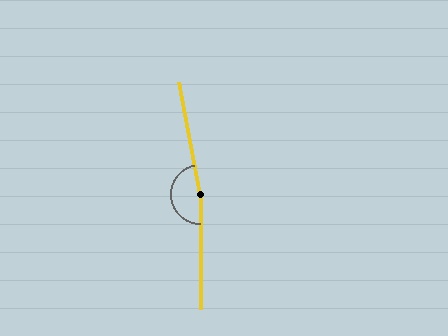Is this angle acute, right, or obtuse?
It is obtuse.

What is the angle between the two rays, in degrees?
Approximately 169 degrees.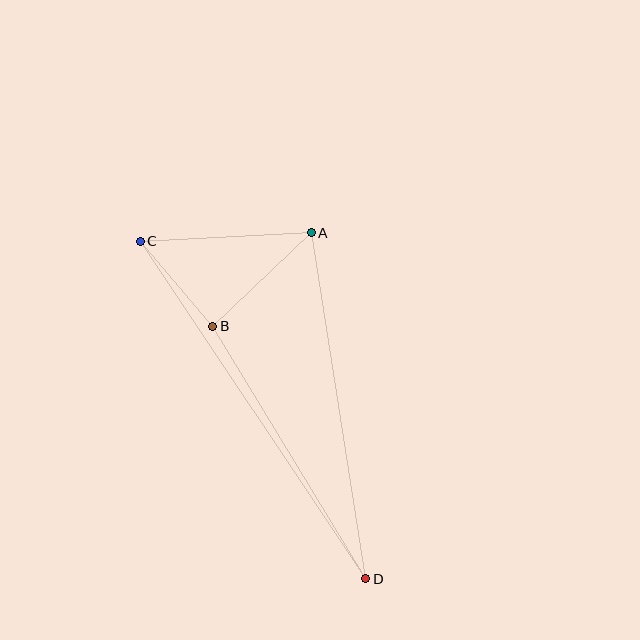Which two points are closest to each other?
Points B and C are closest to each other.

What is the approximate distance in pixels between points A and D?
The distance between A and D is approximately 351 pixels.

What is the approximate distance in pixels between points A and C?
The distance between A and C is approximately 171 pixels.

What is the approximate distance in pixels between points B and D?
The distance between B and D is approximately 296 pixels.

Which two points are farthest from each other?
Points C and D are farthest from each other.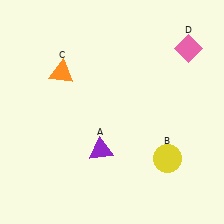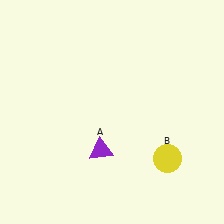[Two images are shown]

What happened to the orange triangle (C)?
The orange triangle (C) was removed in Image 2. It was in the top-left area of Image 1.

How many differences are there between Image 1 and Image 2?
There are 2 differences between the two images.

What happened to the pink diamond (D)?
The pink diamond (D) was removed in Image 2. It was in the top-right area of Image 1.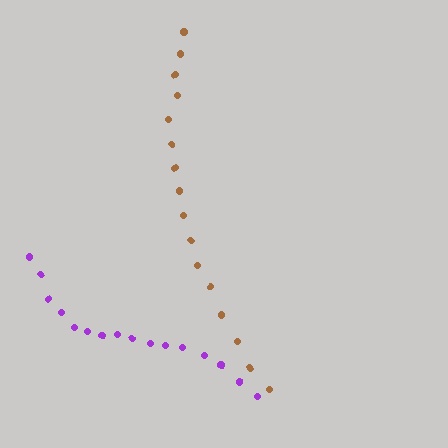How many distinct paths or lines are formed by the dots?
There are 2 distinct paths.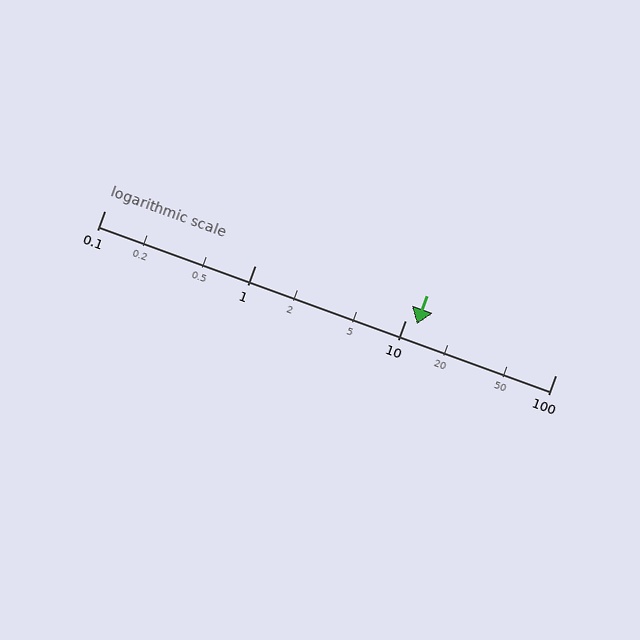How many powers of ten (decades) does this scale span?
The scale spans 3 decades, from 0.1 to 100.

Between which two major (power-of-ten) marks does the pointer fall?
The pointer is between 10 and 100.